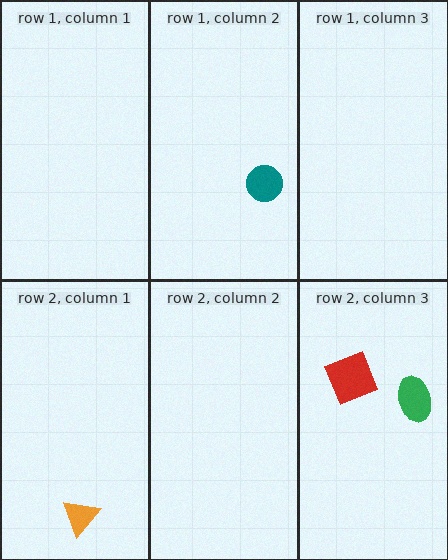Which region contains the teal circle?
The row 1, column 2 region.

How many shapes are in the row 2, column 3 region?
2.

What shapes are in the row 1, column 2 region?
The teal circle.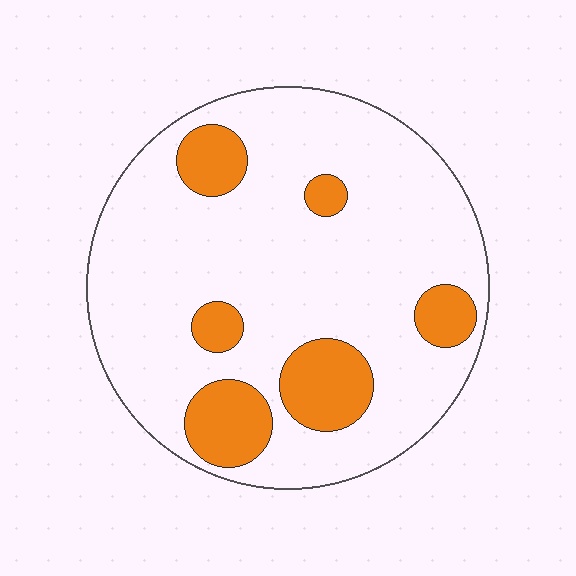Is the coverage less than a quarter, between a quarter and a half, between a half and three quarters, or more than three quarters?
Less than a quarter.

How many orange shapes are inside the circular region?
6.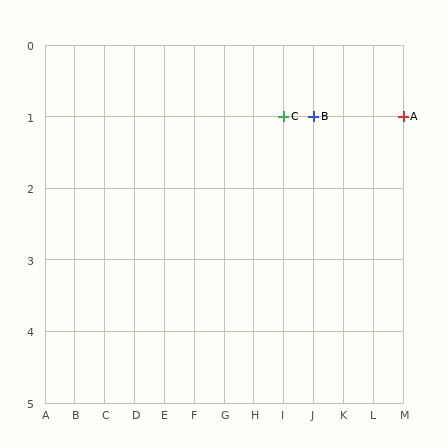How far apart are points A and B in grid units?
Points A and B are 3 columns apart.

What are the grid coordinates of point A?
Point A is at grid coordinates (M, 1).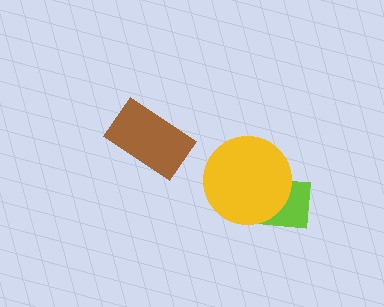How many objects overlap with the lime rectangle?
1 object overlaps with the lime rectangle.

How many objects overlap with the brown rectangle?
0 objects overlap with the brown rectangle.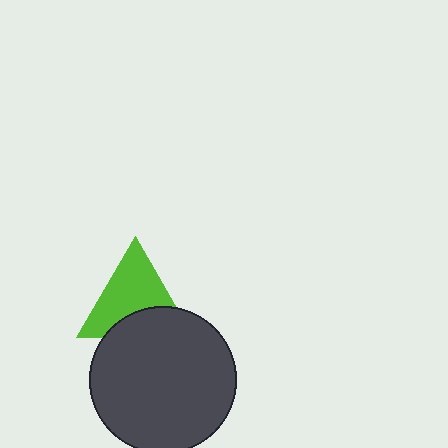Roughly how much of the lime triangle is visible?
Most of it is visible (roughly 66%).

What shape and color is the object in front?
The object in front is a dark gray circle.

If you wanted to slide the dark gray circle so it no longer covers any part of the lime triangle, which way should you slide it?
Slide it down — that is the most direct way to separate the two shapes.